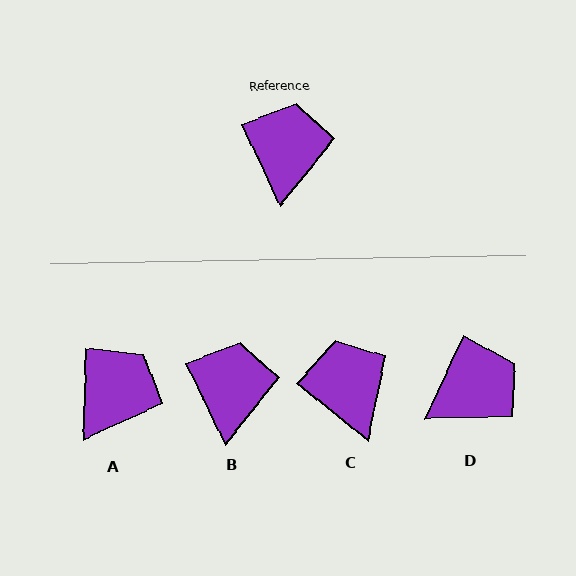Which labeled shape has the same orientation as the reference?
B.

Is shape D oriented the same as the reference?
No, it is off by about 50 degrees.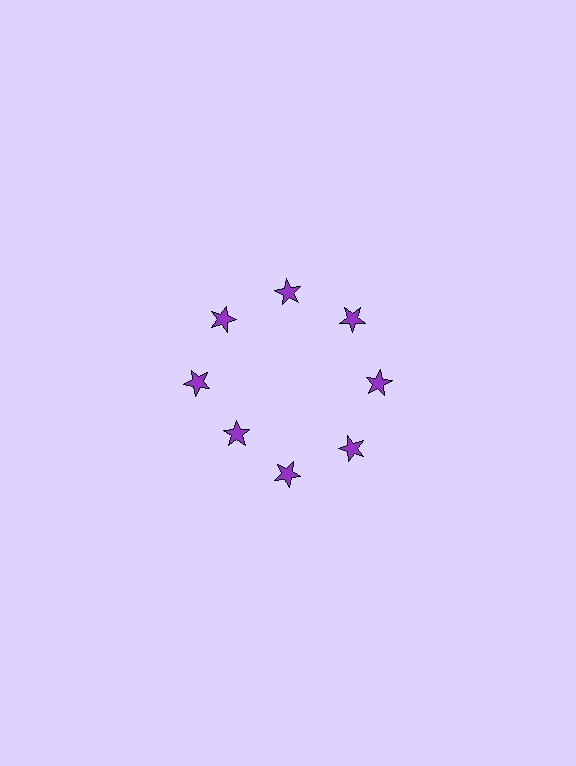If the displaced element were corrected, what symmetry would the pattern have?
It would have 8-fold rotational symmetry — the pattern would map onto itself every 45 degrees.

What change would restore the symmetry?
The symmetry would be restored by moving it outward, back onto the ring so that all 8 stars sit at equal angles and equal distance from the center.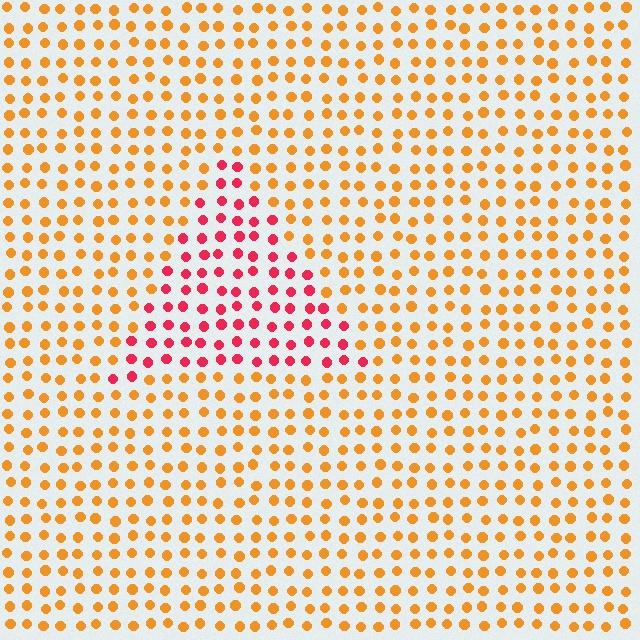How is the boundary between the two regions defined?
The boundary is defined purely by a slight shift in hue (about 47 degrees). Spacing, size, and orientation are identical on both sides.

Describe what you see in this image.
The image is filled with small orange elements in a uniform arrangement. A triangle-shaped region is visible where the elements are tinted to a slightly different hue, forming a subtle color boundary.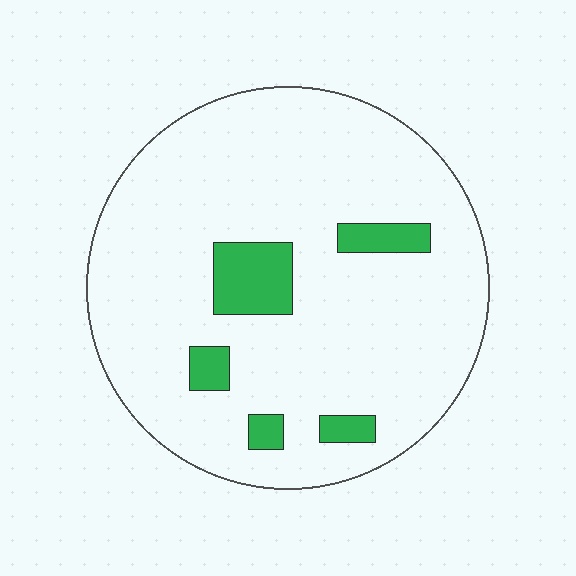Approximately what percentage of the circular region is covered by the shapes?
Approximately 10%.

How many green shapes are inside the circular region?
5.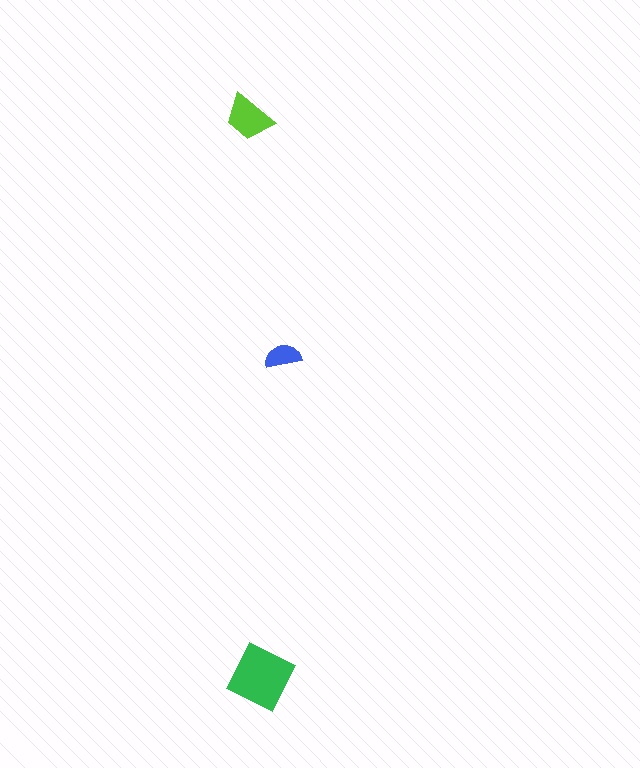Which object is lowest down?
The green square is bottommost.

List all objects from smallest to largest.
The blue semicircle, the lime trapezoid, the green square.